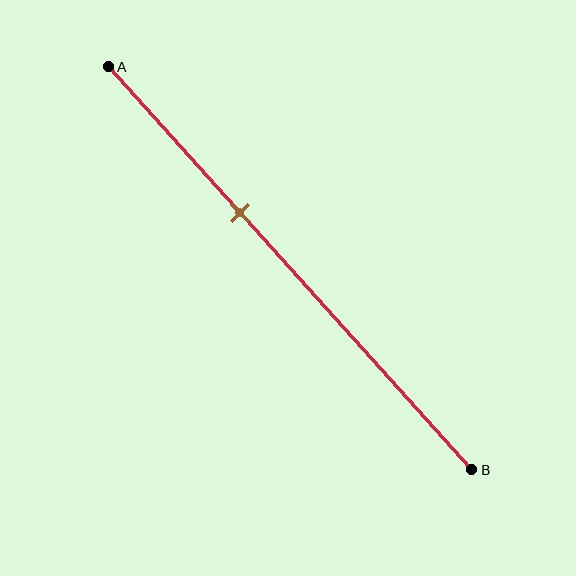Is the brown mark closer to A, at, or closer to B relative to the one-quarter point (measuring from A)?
The brown mark is closer to point B than the one-quarter point of segment AB.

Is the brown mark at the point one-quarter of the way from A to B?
No, the mark is at about 35% from A, not at the 25% one-quarter point.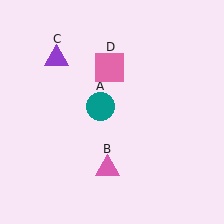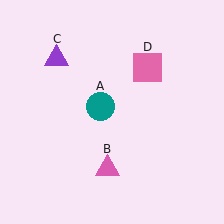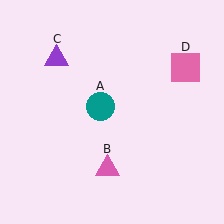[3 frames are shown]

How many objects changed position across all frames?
1 object changed position: pink square (object D).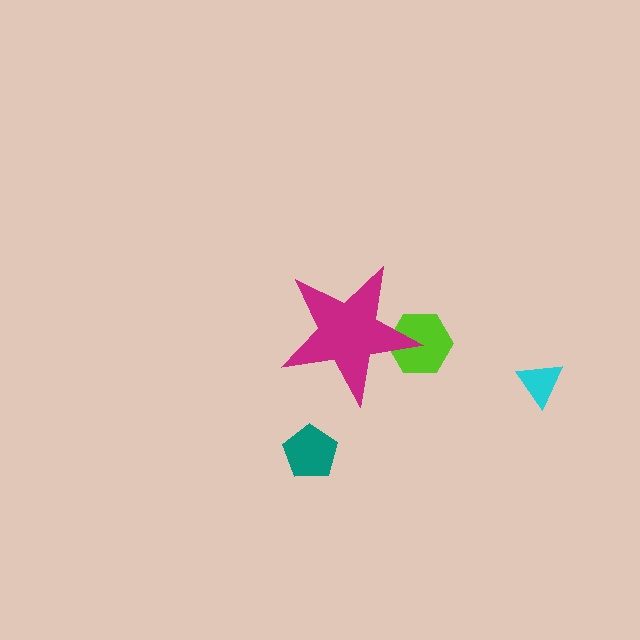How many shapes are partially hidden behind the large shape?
1 shape is partially hidden.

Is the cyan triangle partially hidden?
No, the cyan triangle is fully visible.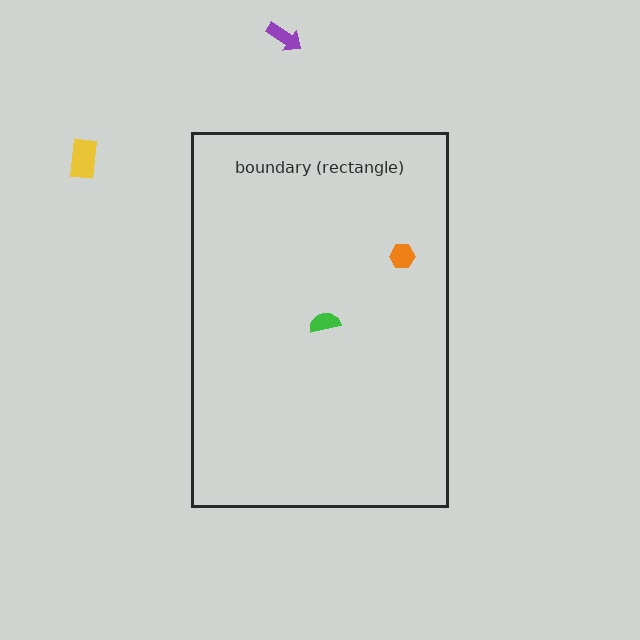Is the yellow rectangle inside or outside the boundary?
Outside.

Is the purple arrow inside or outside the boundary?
Outside.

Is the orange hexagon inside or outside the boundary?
Inside.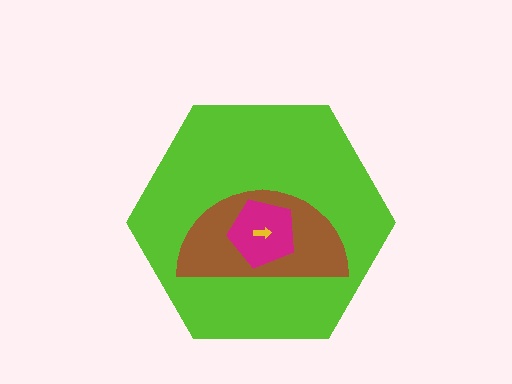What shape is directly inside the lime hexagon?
The brown semicircle.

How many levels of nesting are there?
4.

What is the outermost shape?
The lime hexagon.